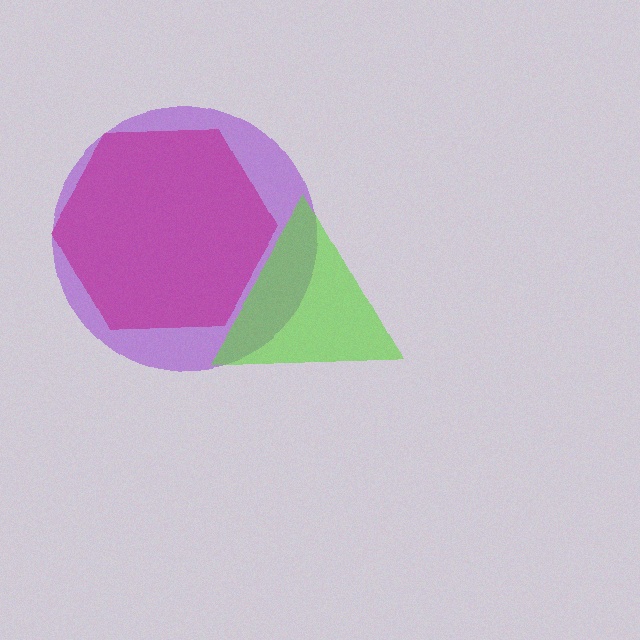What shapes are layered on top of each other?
The layered shapes are: a purple circle, a lime triangle, a magenta hexagon.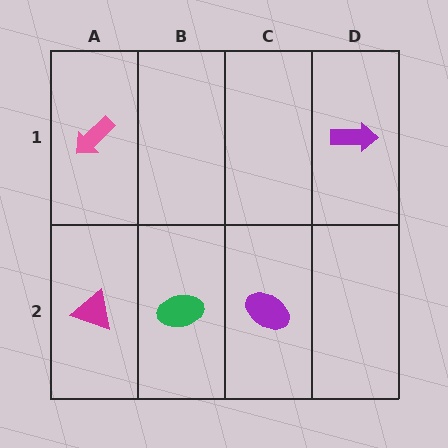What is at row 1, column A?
A pink arrow.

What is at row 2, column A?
A magenta triangle.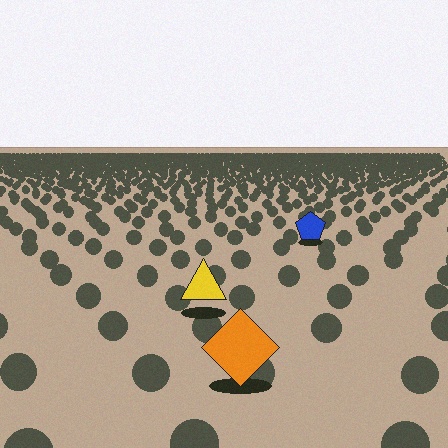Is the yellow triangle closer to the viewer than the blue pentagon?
Yes. The yellow triangle is closer — you can tell from the texture gradient: the ground texture is coarser near it.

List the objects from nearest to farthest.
From nearest to farthest: the orange diamond, the yellow triangle, the blue pentagon.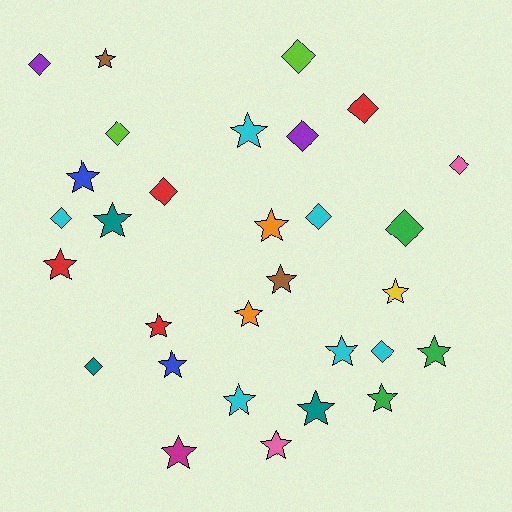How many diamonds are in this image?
There are 12 diamonds.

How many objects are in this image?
There are 30 objects.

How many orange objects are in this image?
There are 2 orange objects.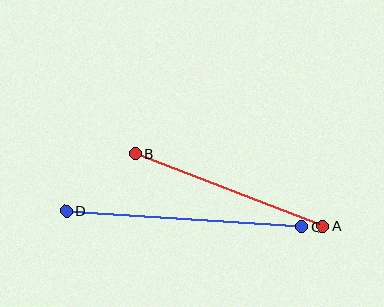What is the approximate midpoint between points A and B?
The midpoint is at approximately (229, 190) pixels.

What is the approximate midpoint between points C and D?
The midpoint is at approximately (184, 219) pixels.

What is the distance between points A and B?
The distance is approximately 201 pixels.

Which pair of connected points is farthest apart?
Points C and D are farthest apart.